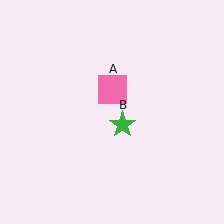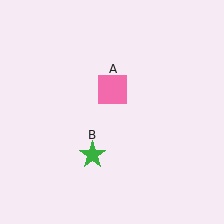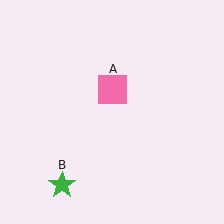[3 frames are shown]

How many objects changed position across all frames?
1 object changed position: green star (object B).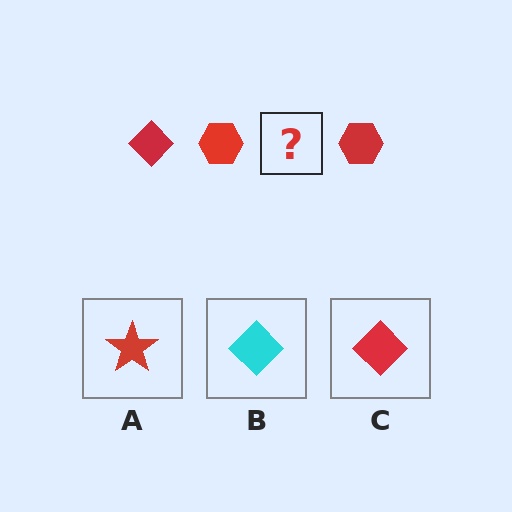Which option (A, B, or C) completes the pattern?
C.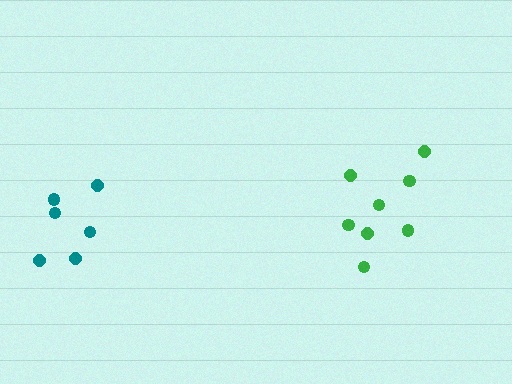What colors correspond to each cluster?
The clusters are colored: green, teal.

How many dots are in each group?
Group 1: 8 dots, Group 2: 6 dots (14 total).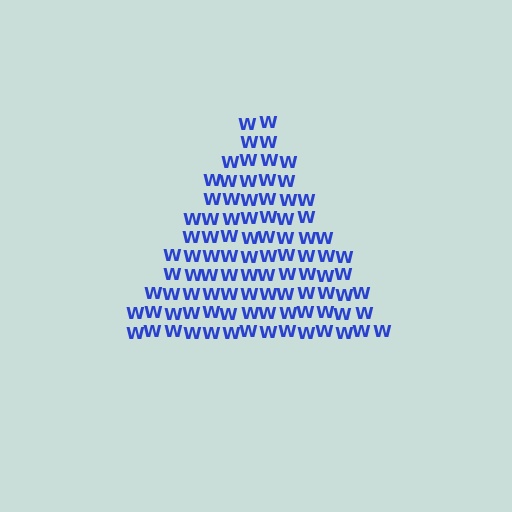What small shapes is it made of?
It is made of small letter W's.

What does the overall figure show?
The overall figure shows a triangle.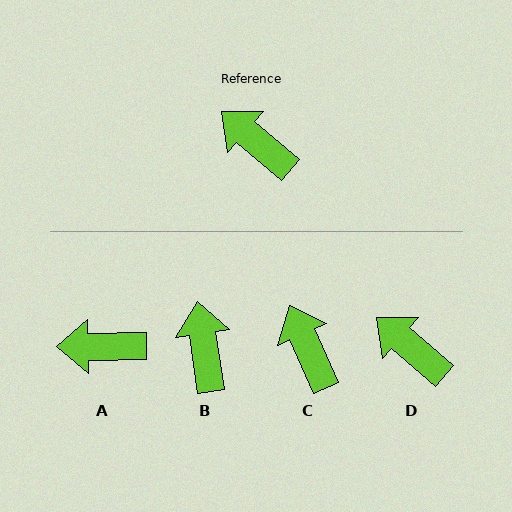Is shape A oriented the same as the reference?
No, it is off by about 41 degrees.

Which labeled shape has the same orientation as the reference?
D.